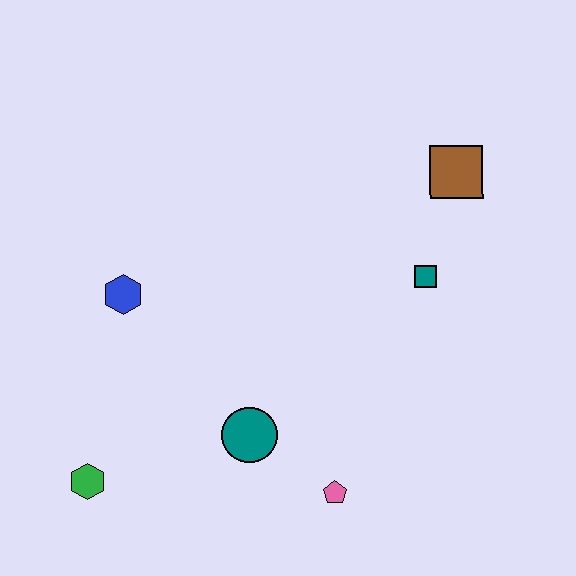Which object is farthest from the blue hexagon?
The brown square is farthest from the blue hexagon.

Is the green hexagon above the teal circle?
No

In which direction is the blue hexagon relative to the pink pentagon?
The blue hexagon is to the left of the pink pentagon.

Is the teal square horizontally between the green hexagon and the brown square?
Yes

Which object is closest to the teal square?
The brown square is closest to the teal square.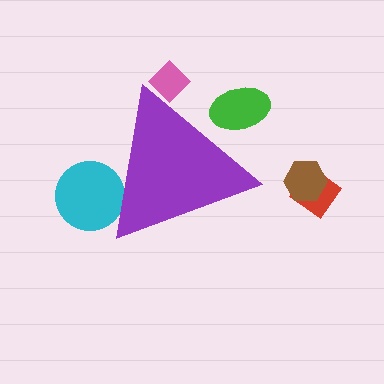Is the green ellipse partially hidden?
Yes, the green ellipse is partially hidden behind the purple triangle.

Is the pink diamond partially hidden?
Yes, the pink diamond is partially hidden behind the purple triangle.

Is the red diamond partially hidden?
No, the red diamond is fully visible.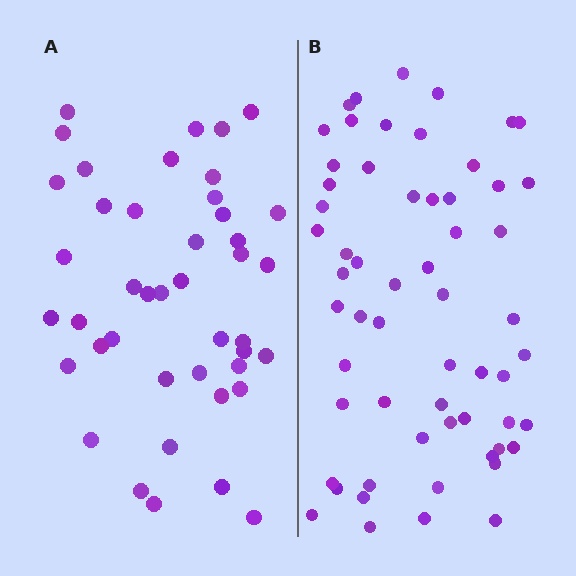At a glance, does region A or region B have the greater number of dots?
Region B (the right region) has more dots.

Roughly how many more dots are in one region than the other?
Region B has approximately 15 more dots than region A.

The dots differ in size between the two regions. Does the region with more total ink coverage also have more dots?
No. Region A has more total ink coverage because its dots are larger, but region B actually contains more individual dots. Total area can be misleading — the number of items is what matters here.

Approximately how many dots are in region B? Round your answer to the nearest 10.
About 60 dots. (The exact count is 59, which rounds to 60.)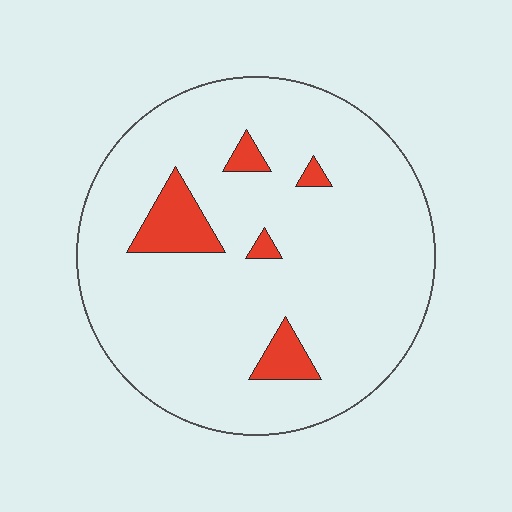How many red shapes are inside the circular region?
5.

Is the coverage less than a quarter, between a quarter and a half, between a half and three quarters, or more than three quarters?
Less than a quarter.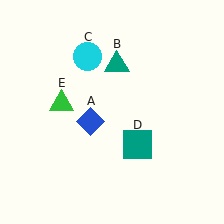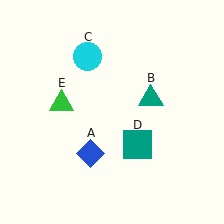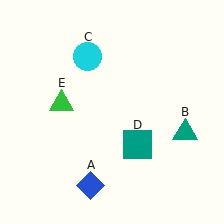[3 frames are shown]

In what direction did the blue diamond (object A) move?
The blue diamond (object A) moved down.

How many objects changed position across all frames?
2 objects changed position: blue diamond (object A), teal triangle (object B).